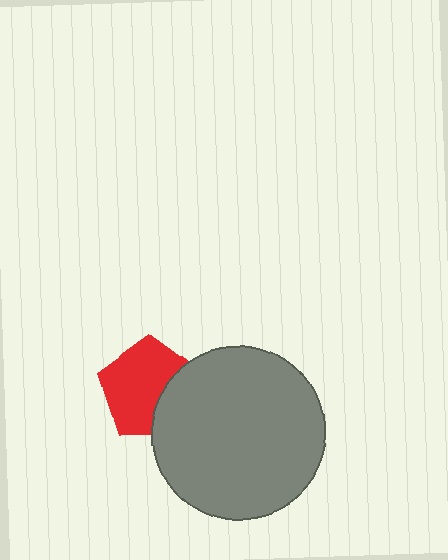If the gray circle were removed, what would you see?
You would see the complete red pentagon.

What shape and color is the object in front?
The object in front is a gray circle.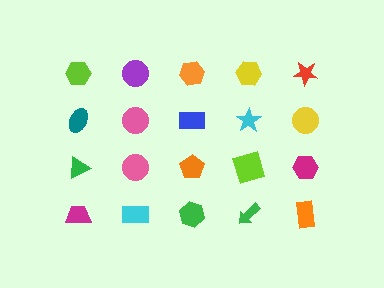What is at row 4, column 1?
A magenta trapezoid.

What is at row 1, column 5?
A red star.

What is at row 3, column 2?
A pink circle.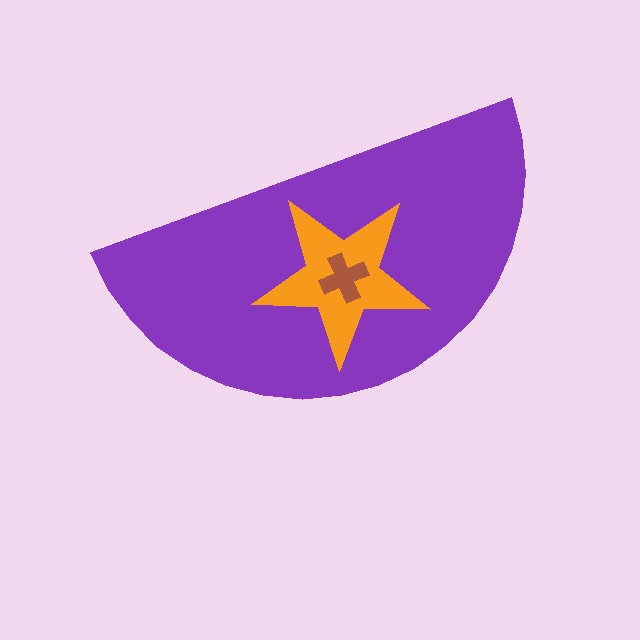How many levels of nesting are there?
3.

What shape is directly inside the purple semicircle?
The orange star.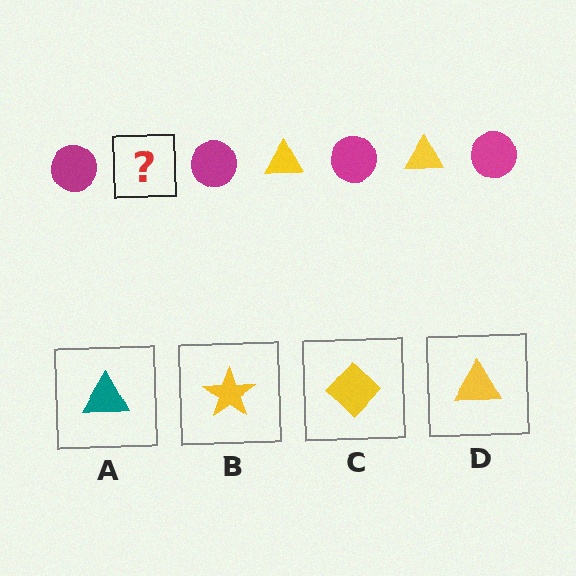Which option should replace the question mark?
Option D.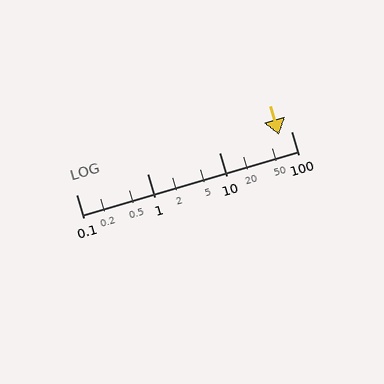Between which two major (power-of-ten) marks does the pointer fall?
The pointer is between 10 and 100.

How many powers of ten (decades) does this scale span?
The scale spans 3 decades, from 0.1 to 100.